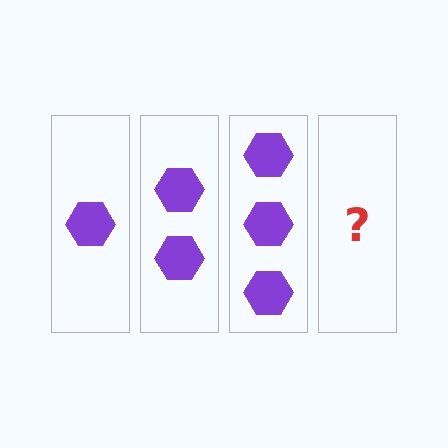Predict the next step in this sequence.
The next step is 4 hexagons.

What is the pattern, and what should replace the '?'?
The pattern is that each step adds one more hexagon. The '?' should be 4 hexagons.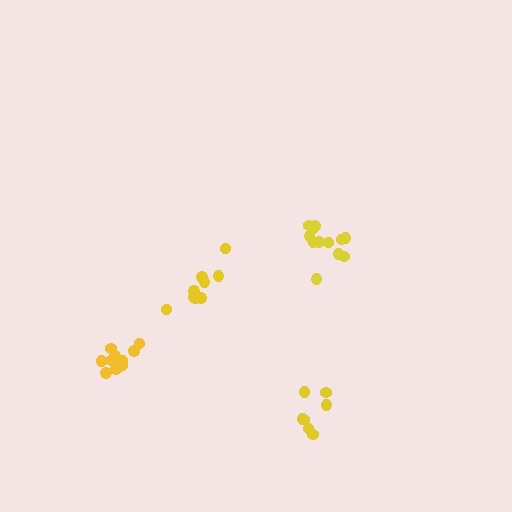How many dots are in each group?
Group 1: 7 dots, Group 2: 11 dots, Group 3: 9 dots, Group 4: 12 dots (39 total).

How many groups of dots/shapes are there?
There are 4 groups.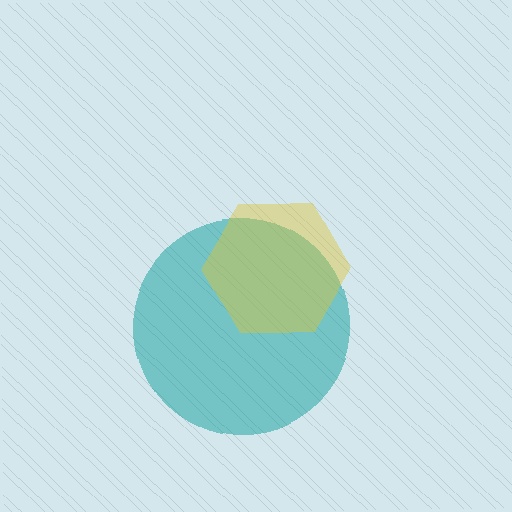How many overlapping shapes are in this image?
There are 2 overlapping shapes in the image.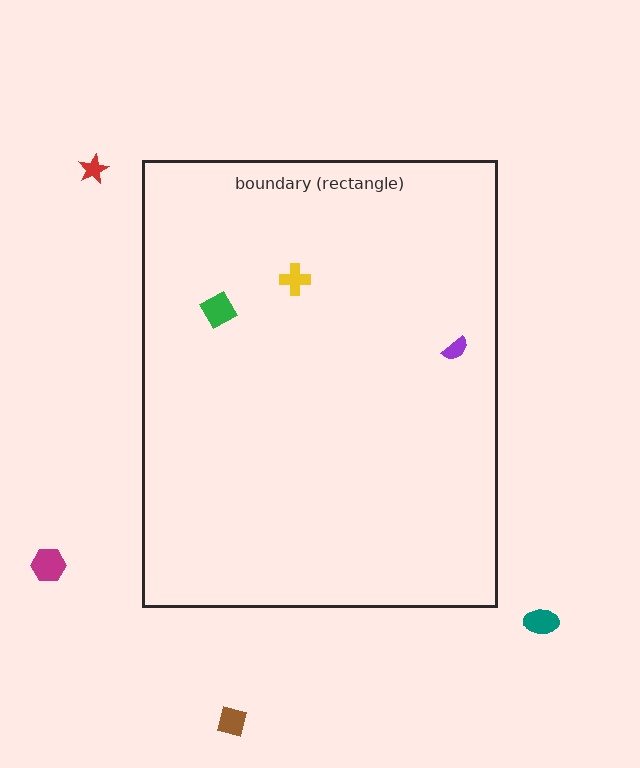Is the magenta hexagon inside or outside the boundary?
Outside.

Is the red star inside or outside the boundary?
Outside.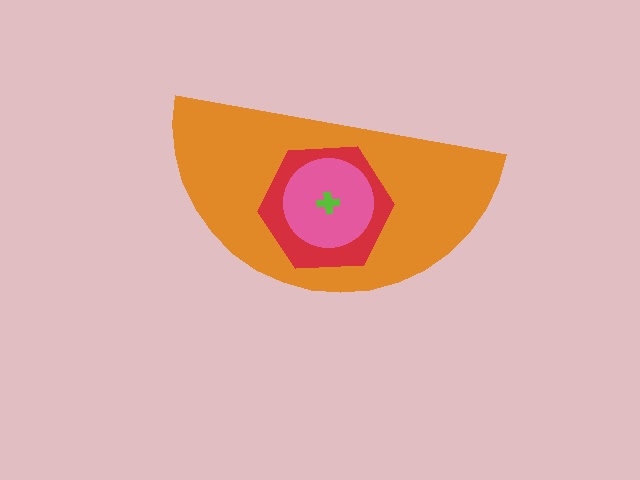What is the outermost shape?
The orange semicircle.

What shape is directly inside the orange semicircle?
The red hexagon.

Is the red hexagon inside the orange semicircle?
Yes.